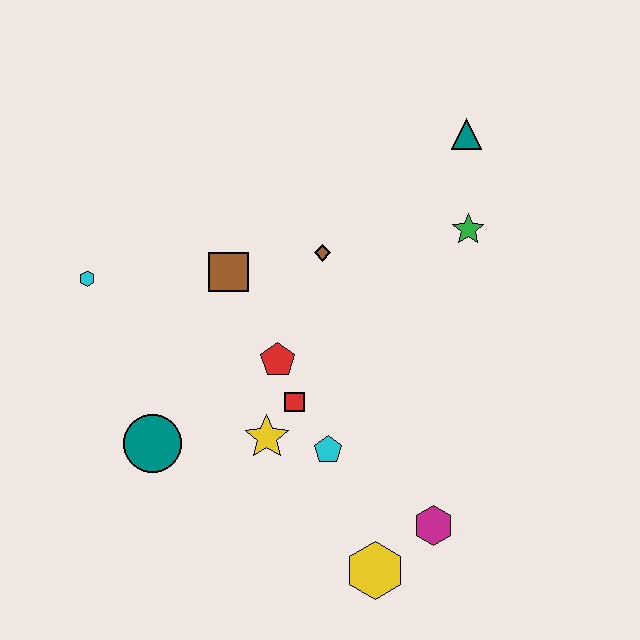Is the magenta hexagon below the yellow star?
Yes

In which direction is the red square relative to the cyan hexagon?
The red square is to the right of the cyan hexagon.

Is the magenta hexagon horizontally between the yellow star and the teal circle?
No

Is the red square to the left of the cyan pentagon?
Yes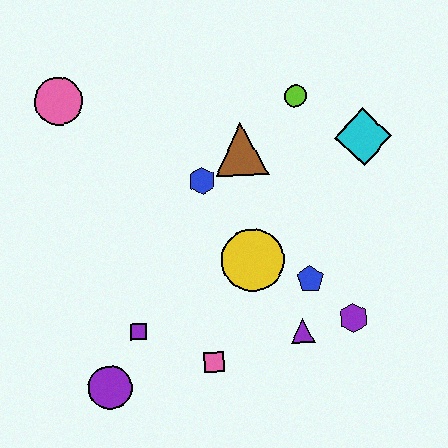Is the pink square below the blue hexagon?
Yes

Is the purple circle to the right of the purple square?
No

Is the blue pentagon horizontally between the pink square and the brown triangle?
No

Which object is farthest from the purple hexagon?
The pink circle is farthest from the purple hexagon.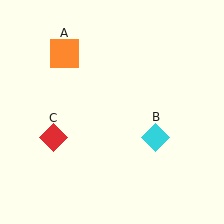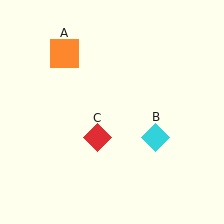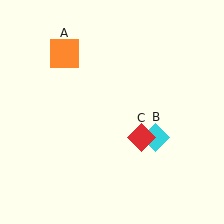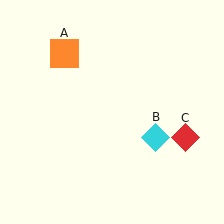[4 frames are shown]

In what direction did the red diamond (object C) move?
The red diamond (object C) moved right.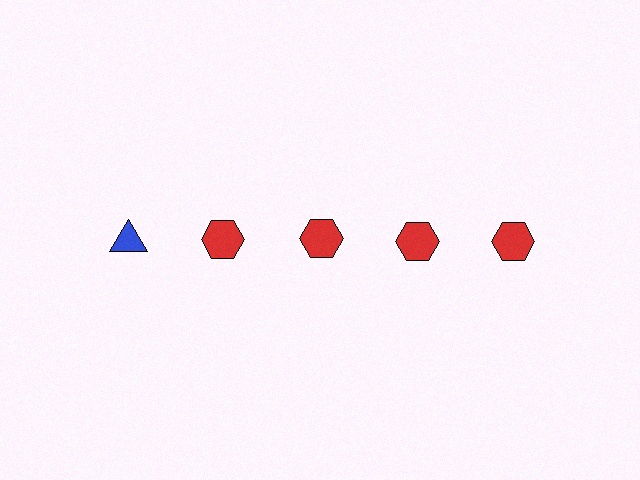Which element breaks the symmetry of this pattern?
The blue triangle in the top row, leftmost column breaks the symmetry. All other shapes are red hexagons.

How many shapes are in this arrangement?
There are 5 shapes arranged in a grid pattern.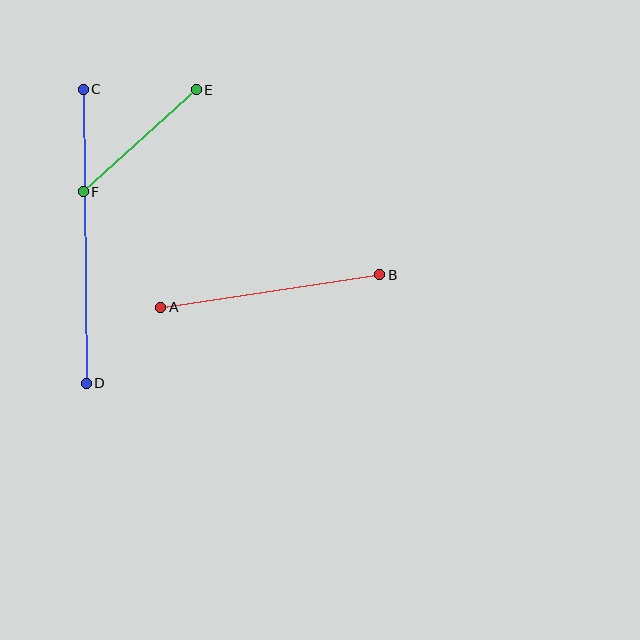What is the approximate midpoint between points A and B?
The midpoint is at approximately (270, 291) pixels.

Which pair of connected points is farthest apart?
Points C and D are farthest apart.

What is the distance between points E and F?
The distance is approximately 152 pixels.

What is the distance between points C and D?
The distance is approximately 294 pixels.